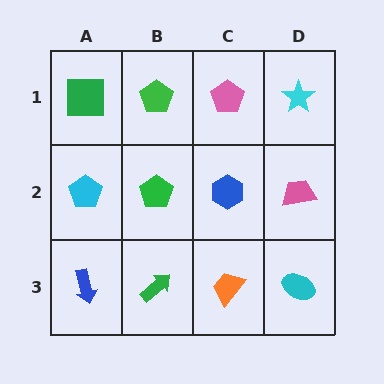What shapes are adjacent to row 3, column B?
A green pentagon (row 2, column B), a blue arrow (row 3, column A), an orange trapezoid (row 3, column C).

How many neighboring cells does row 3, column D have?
2.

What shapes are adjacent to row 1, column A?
A cyan pentagon (row 2, column A), a green pentagon (row 1, column B).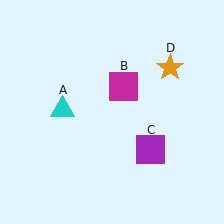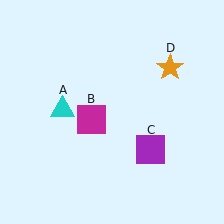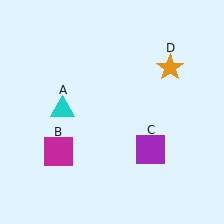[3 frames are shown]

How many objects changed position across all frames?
1 object changed position: magenta square (object B).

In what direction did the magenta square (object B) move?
The magenta square (object B) moved down and to the left.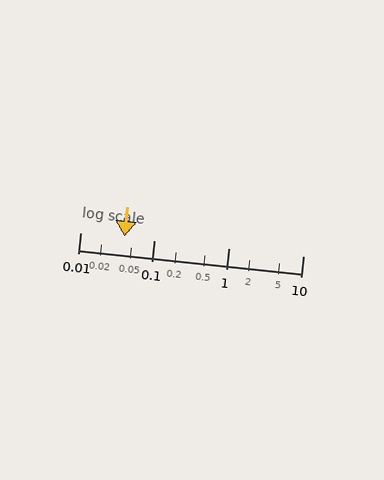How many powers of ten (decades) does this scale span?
The scale spans 3 decades, from 0.01 to 10.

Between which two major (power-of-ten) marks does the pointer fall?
The pointer is between 0.01 and 0.1.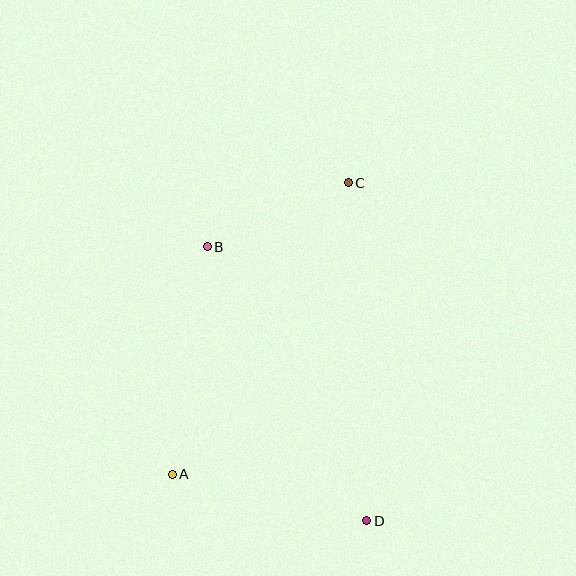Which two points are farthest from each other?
Points A and C are farthest from each other.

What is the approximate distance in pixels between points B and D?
The distance between B and D is approximately 317 pixels.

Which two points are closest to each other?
Points B and C are closest to each other.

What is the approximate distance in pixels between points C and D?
The distance between C and D is approximately 338 pixels.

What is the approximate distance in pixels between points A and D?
The distance between A and D is approximately 200 pixels.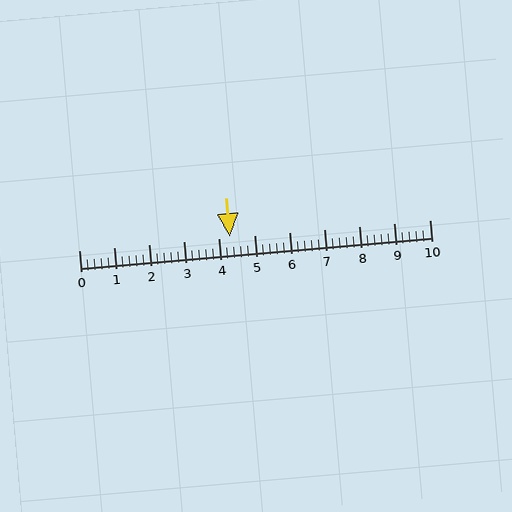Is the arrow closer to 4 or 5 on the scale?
The arrow is closer to 4.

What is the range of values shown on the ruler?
The ruler shows values from 0 to 10.